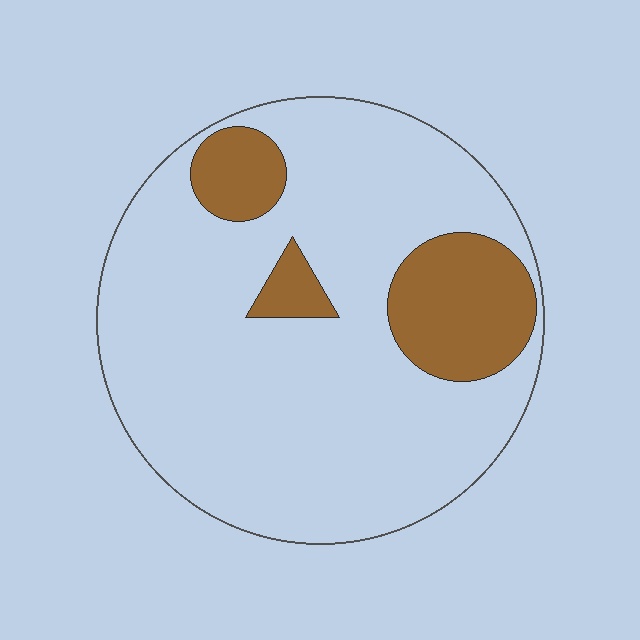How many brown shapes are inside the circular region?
3.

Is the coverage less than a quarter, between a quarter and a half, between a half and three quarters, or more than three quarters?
Less than a quarter.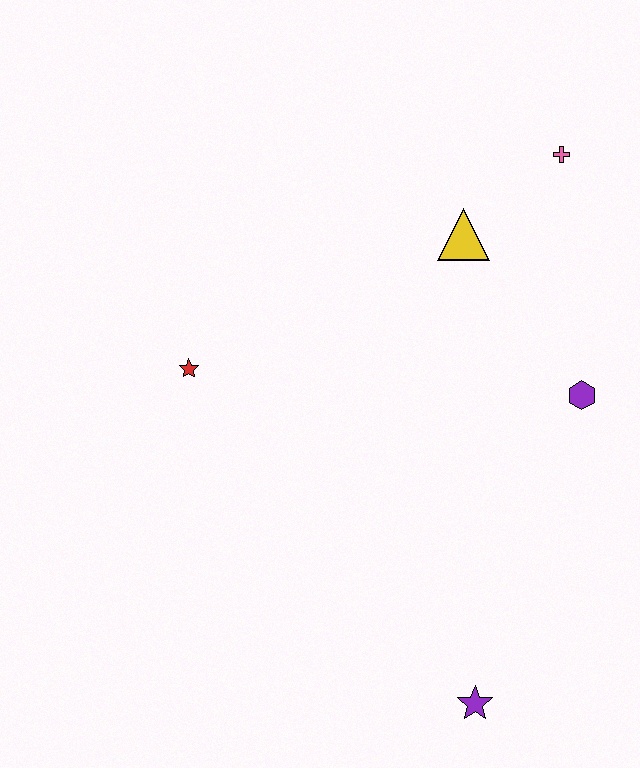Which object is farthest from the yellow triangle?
The purple star is farthest from the yellow triangle.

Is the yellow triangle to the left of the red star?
No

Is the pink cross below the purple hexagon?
No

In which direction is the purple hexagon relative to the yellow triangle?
The purple hexagon is below the yellow triangle.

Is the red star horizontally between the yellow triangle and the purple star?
No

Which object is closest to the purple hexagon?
The yellow triangle is closest to the purple hexagon.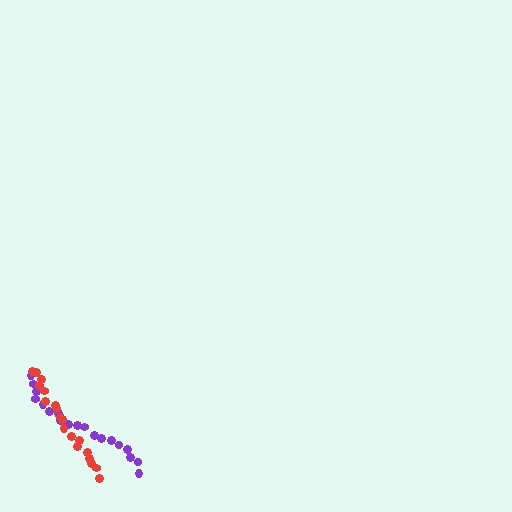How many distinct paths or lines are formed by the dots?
There are 2 distinct paths.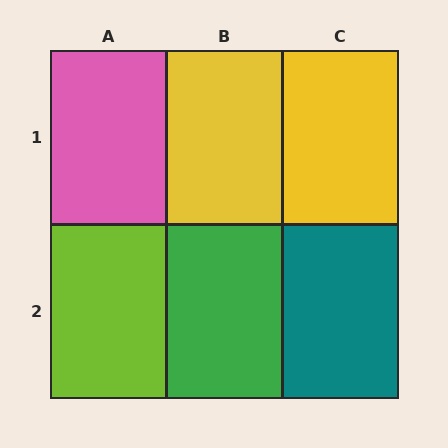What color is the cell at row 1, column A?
Pink.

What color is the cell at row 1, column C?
Yellow.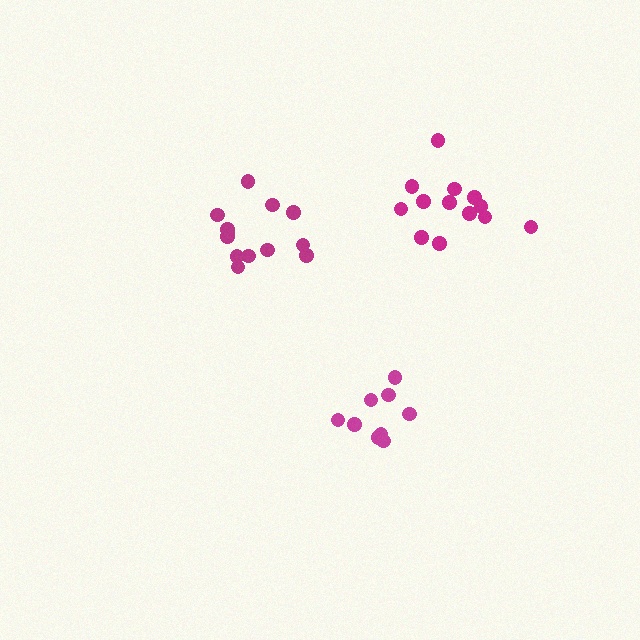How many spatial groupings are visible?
There are 3 spatial groupings.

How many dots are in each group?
Group 1: 13 dots, Group 2: 9 dots, Group 3: 13 dots (35 total).